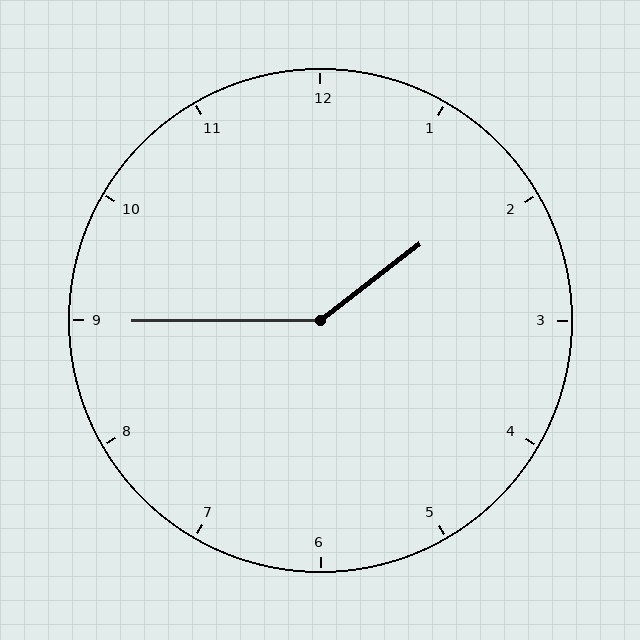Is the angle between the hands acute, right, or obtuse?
It is obtuse.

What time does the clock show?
1:45.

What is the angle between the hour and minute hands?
Approximately 142 degrees.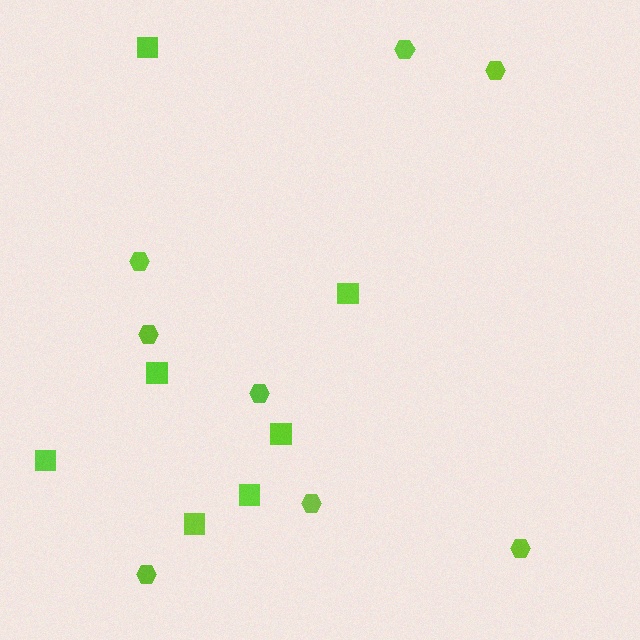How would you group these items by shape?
There are 2 groups: one group of hexagons (8) and one group of squares (7).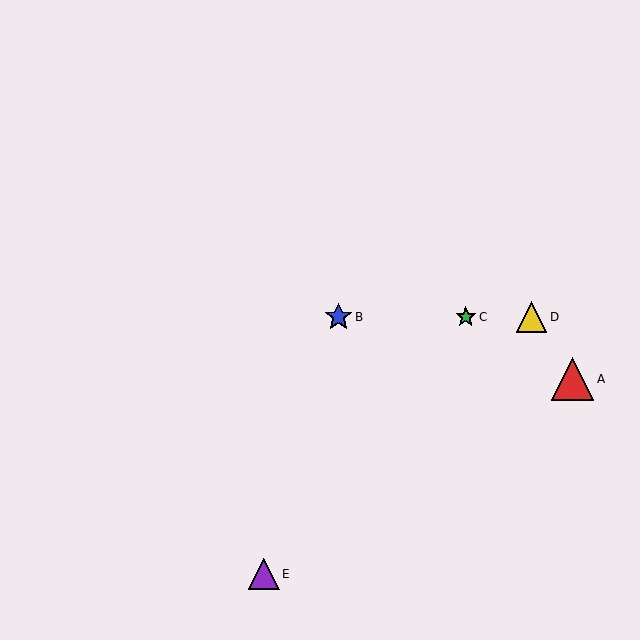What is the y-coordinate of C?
Object C is at y≈317.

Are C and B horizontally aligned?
Yes, both are at y≈317.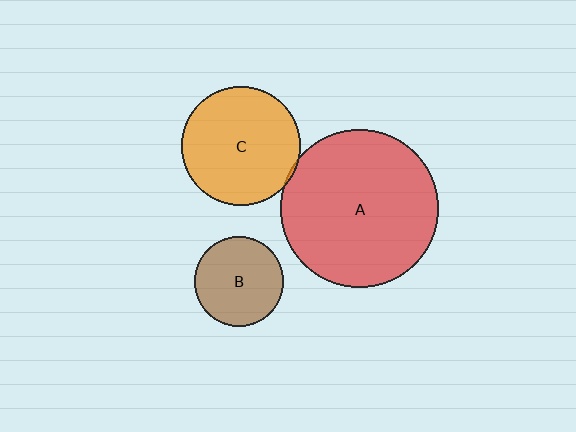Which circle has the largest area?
Circle A (red).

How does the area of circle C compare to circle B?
Approximately 1.8 times.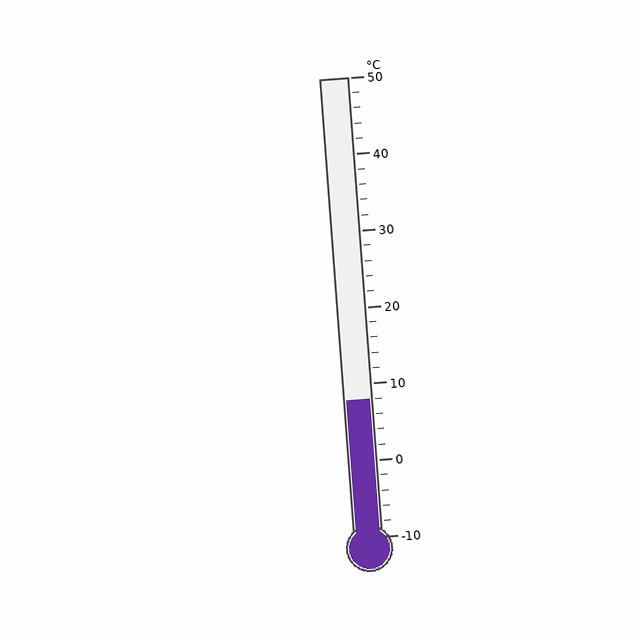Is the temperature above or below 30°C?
The temperature is below 30°C.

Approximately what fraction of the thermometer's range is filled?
The thermometer is filled to approximately 30% of its range.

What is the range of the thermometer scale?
The thermometer scale ranges from -10°C to 50°C.